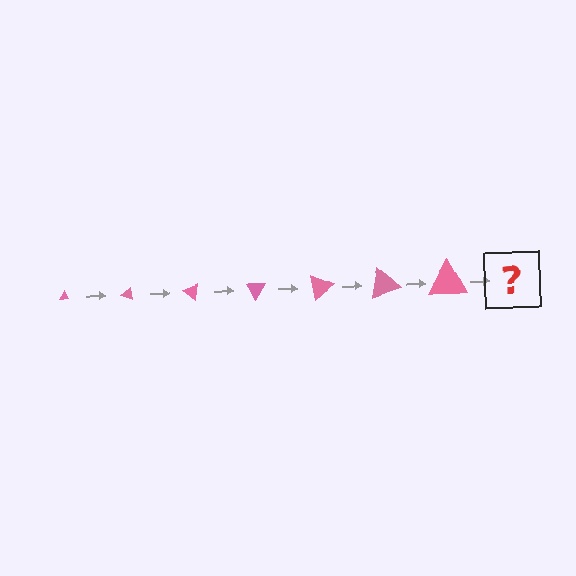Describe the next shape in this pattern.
It should be a triangle, larger than the previous one and rotated 140 degrees from the start.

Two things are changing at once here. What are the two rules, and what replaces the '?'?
The two rules are that the triangle grows larger each step and it rotates 20 degrees each step. The '?' should be a triangle, larger than the previous one and rotated 140 degrees from the start.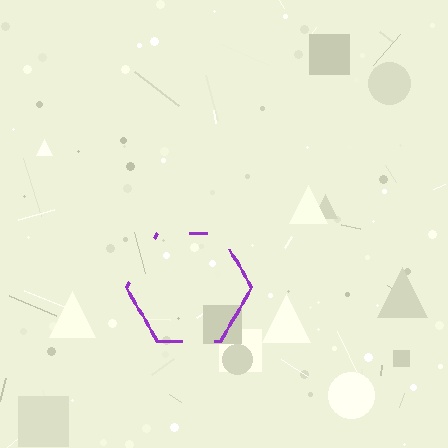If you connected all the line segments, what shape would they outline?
They would outline a hexagon.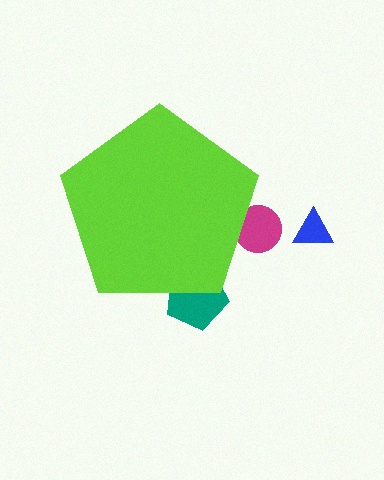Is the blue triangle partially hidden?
No, the blue triangle is fully visible.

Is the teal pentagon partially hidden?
Yes, the teal pentagon is partially hidden behind the lime pentagon.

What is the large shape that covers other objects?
A lime pentagon.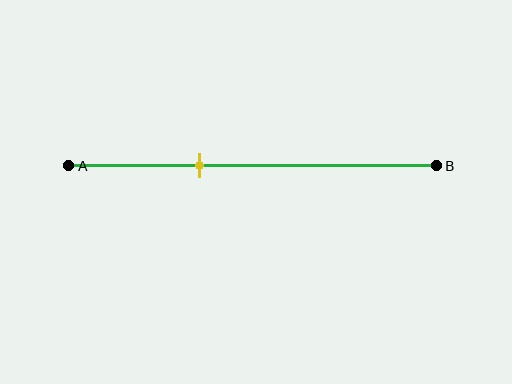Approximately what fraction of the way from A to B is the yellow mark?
The yellow mark is approximately 35% of the way from A to B.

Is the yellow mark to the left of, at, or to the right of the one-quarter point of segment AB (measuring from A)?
The yellow mark is to the right of the one-quarter point of segment AB.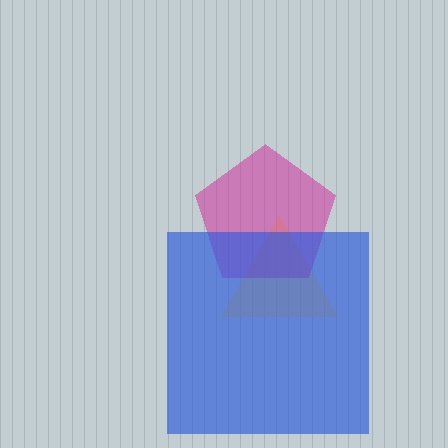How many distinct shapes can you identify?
There are 3 distinct shapes: a yellow triangle, a magenta pentagon, a blue square.